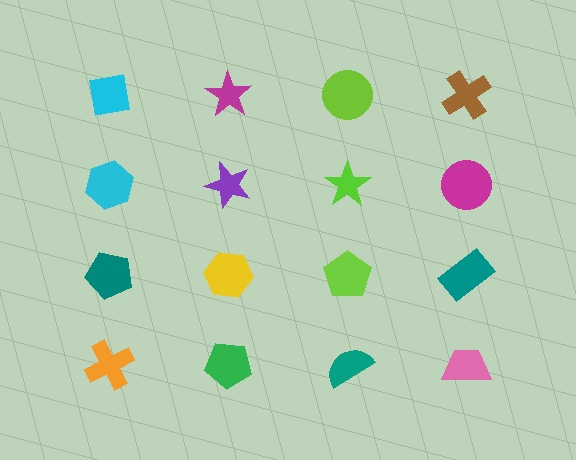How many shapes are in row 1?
4 shapes.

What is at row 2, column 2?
A purple star.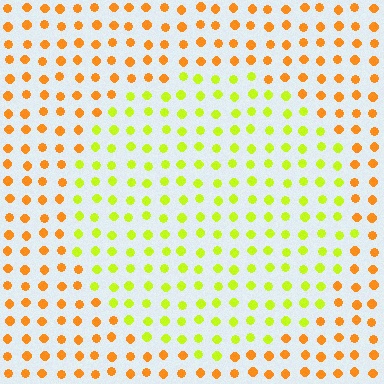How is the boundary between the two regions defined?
The boundary is defined purely by a slight shift in hue (about 45 degrees). Spacing, size, and orientation are identical on both sides.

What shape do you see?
I see a circle.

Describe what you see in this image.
The image is filled with small orange elements in a uniform arrangement. A circle-shaped region is visible where the elements are tinted to a slightly different hue, forming a subtle color boundary.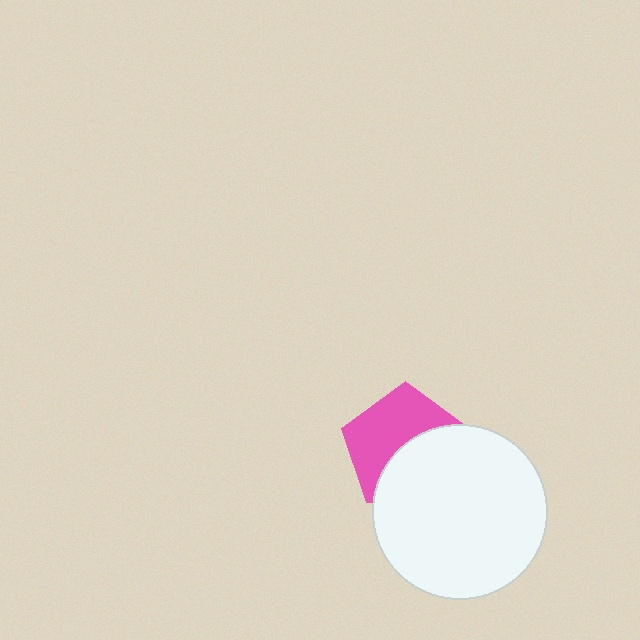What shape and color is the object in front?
The object in front is a white circle.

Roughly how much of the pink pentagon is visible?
About half of it is visible (roughly 52%).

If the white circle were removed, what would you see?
You would see the complete pink pentagon.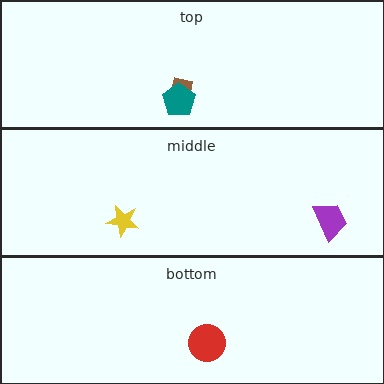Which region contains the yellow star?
The middle region.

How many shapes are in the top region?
2.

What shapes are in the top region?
The brown square, the teal pentagon.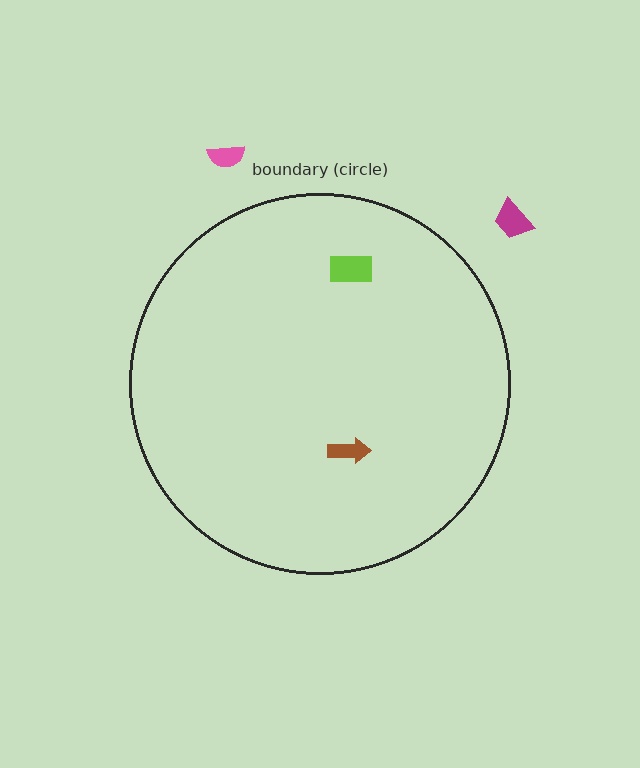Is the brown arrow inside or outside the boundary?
Inside.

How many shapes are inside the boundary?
2 inside, 2 outside.